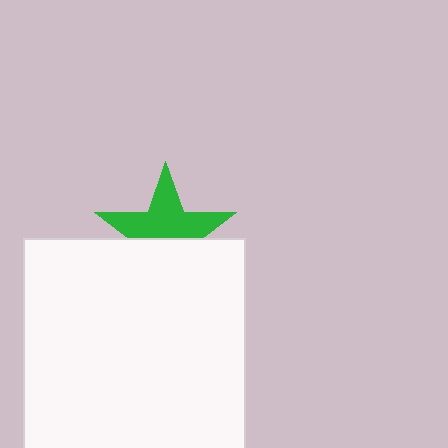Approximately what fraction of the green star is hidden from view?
Roughly 43% of the green star is hidden behind the white rectangle.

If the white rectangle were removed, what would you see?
You would see the complete green star.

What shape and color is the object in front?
The object in front is a white rectangle.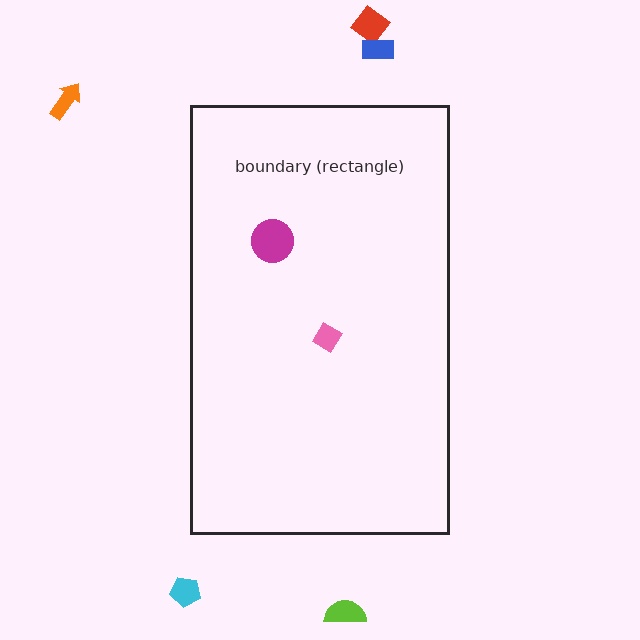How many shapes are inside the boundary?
2 inside, 5 outside.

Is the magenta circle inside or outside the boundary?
Inside.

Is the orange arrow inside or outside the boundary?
Outside.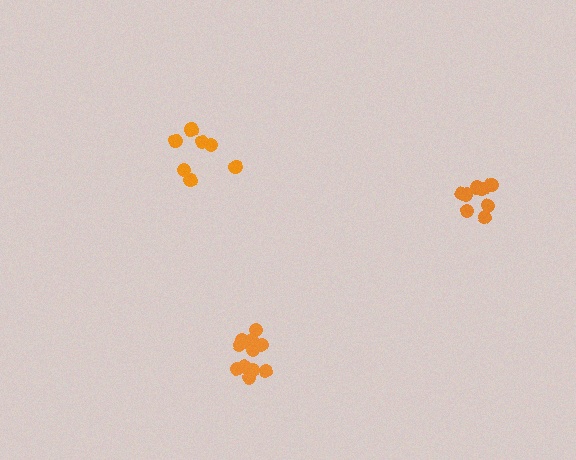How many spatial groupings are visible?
There are 3 spatial groupings.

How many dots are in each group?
Group 1: 8 dots, Group 2: 13 dots, Group 3: 7 dots (28 total).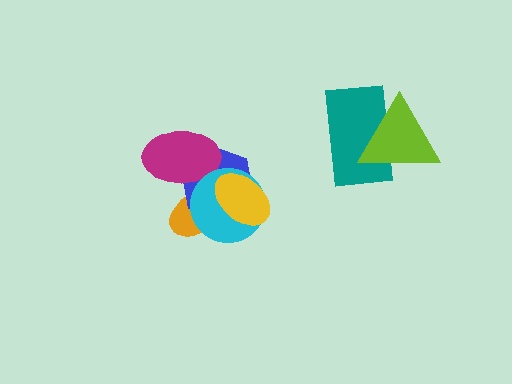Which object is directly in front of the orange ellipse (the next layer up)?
The blue hexagon is directly in front of the orange ellipse.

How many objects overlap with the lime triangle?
1 object overlaps with the lime triangle.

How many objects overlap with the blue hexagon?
4 objects overlap with the blue hexagon.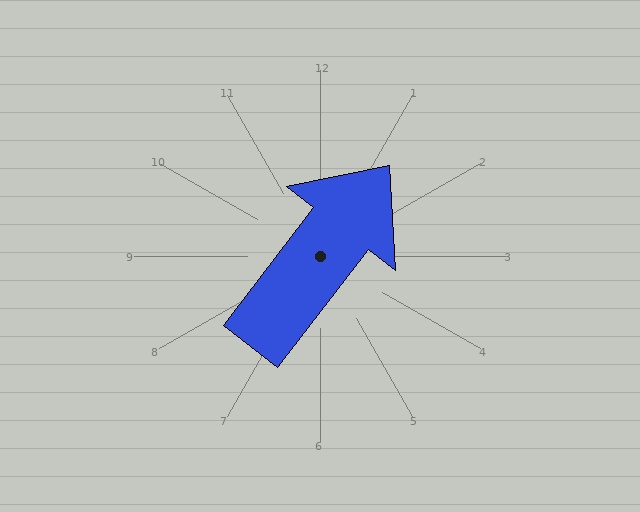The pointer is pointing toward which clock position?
Roughly 1 o'clock.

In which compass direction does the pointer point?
Northeast.